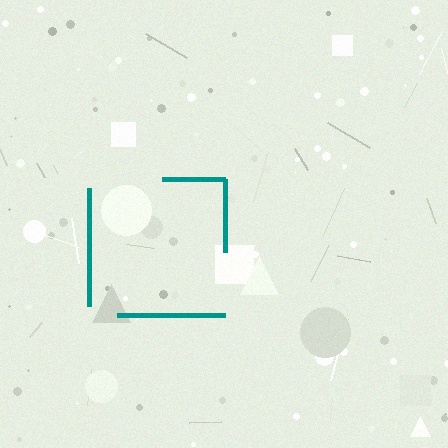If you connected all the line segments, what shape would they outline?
They would outline a square.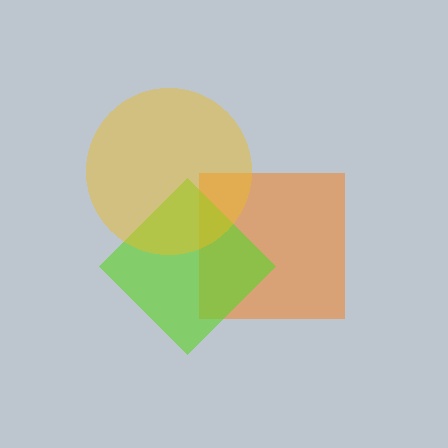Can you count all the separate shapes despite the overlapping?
Yes, there are 3 separate shapes.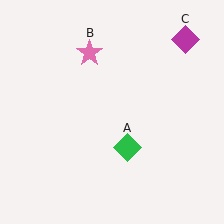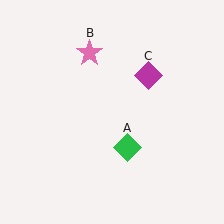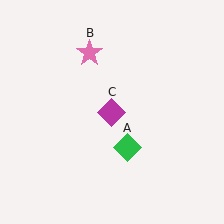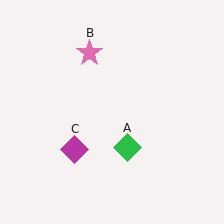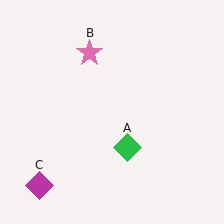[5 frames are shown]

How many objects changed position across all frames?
1 object changed position: magenta diamond (object C).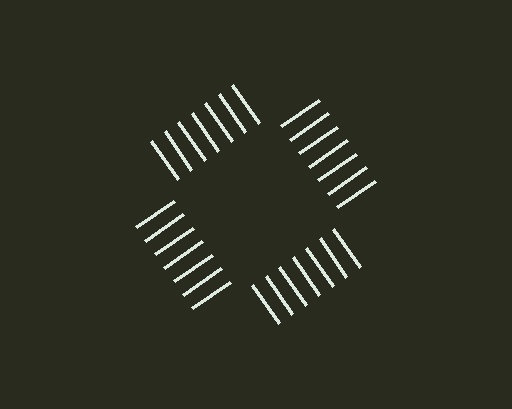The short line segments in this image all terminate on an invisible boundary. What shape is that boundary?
An illusory square — the line segments terminate on its edges but no continuous stroke is drawn.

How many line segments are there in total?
28 — 7 along each of the 4 edges.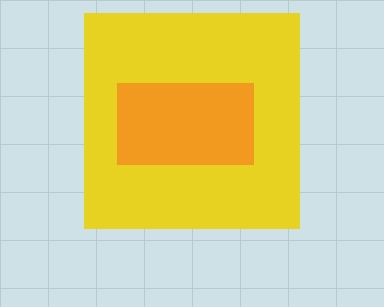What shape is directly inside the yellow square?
The orange rectangle.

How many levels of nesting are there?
2.